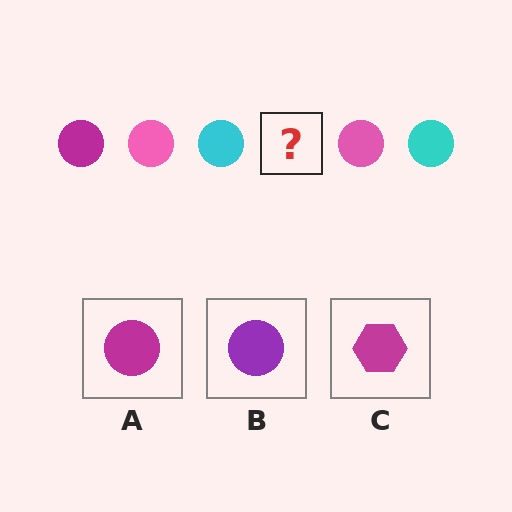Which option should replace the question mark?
Option A.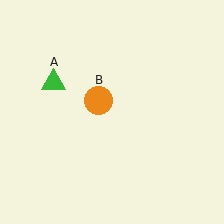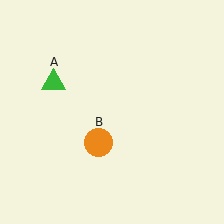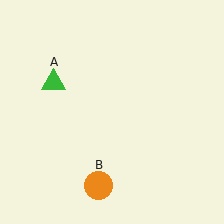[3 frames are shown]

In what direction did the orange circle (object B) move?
The orange circle (object B) moved down.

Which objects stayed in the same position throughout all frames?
Green triangle (object A) remained stationary.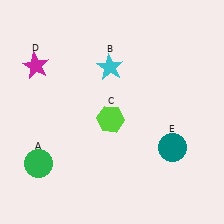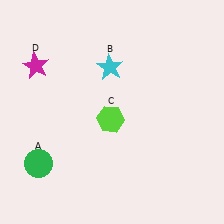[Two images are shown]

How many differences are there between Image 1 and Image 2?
There is 1 difference between the two images.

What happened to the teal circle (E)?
The teal circle (E) was removed in Image 2. It was in the bottom-right area of Image 1.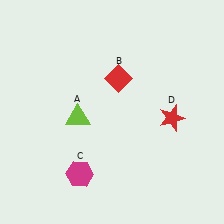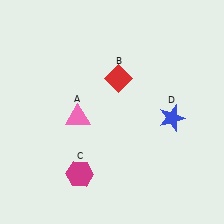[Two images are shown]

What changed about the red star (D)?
In Image 1, D is red. In Image 2, it changed to blue.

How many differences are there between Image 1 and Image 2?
There are 2 differences between the two images.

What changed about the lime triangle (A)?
In Image 1, A is lime. In Image 2, it changed to pink.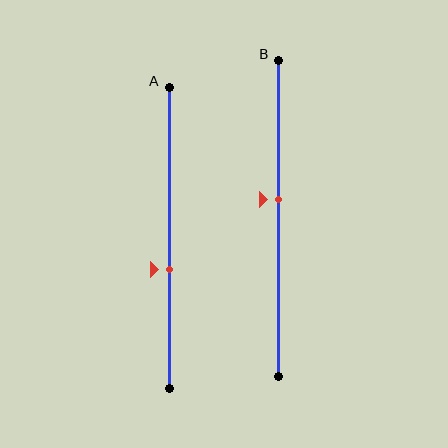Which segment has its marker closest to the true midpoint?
Segment B has its marker closest to the true midpoint.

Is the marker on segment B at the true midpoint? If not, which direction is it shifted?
No, the marker on segment B is shifted upward by about 6% of the segment length.